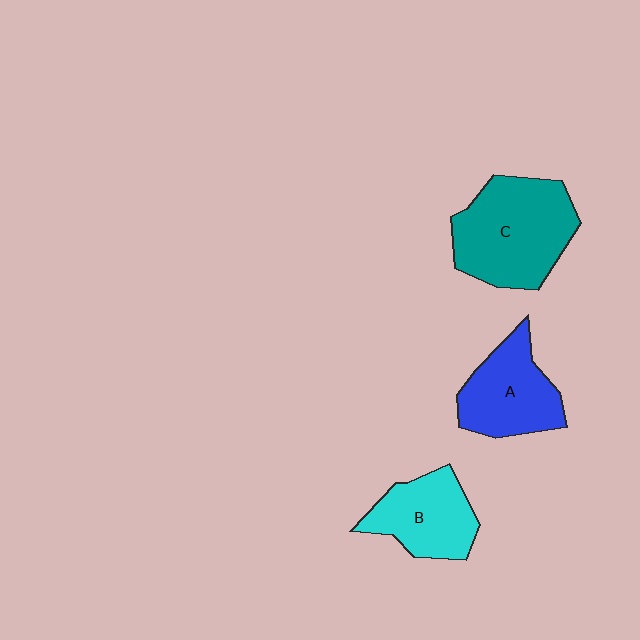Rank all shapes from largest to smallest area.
From largest to smallest: C (teal), A (blue), B (cyan).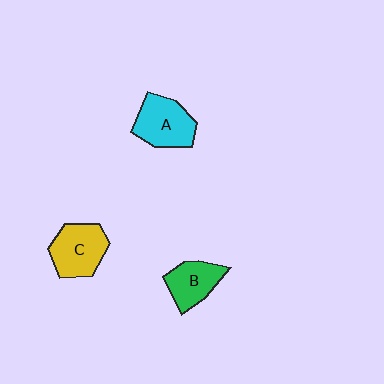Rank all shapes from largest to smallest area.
From largest to smallest: A (cyan), C (yellow), B (green).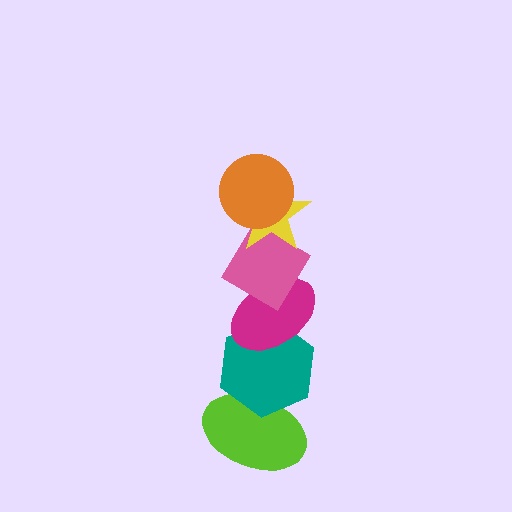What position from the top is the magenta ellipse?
The magenta ellipse is 4th from the top.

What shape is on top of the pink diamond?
The yellow star is on top of the pink diamond.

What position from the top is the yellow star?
The yellow star is 2nd from the top.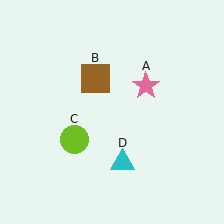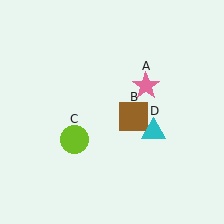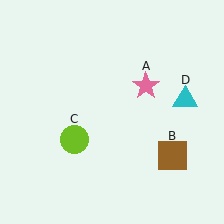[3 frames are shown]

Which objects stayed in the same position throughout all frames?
Pink star (object A) and lime circle (object C) remained stationary.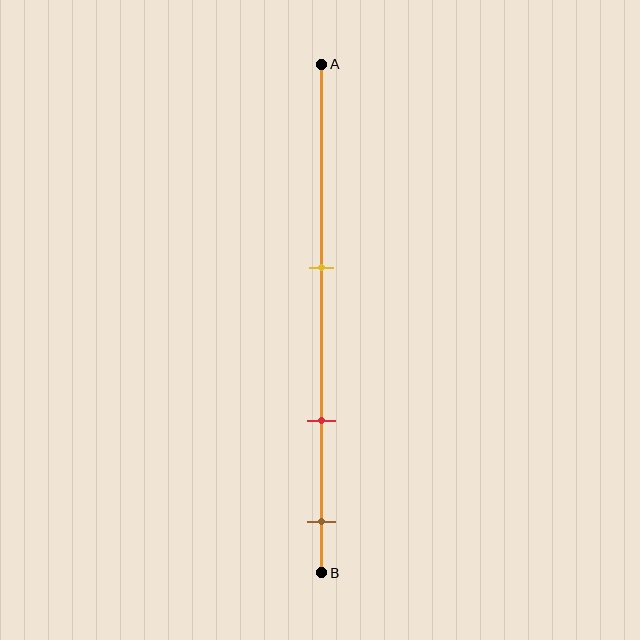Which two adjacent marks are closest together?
The red and brown marks are the closest adjacent pair.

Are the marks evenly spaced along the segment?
Yes, the marks are approximately evenly spaced.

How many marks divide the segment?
There are 3 marks dividing the segment.